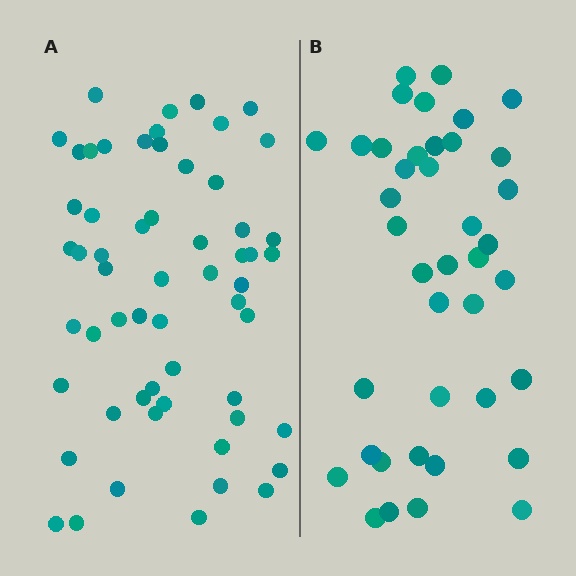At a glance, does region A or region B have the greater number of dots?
Region A (the left region) has more dots.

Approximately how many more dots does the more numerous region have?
Region A has approximately 20 more dots than region B.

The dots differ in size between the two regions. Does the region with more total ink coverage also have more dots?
No. Region B has more total ink coverage because its dots are larger, but region A actually contains more individual dots. Total area can be misleading — the number of items is what matters here.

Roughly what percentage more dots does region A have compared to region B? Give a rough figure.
About 45% more.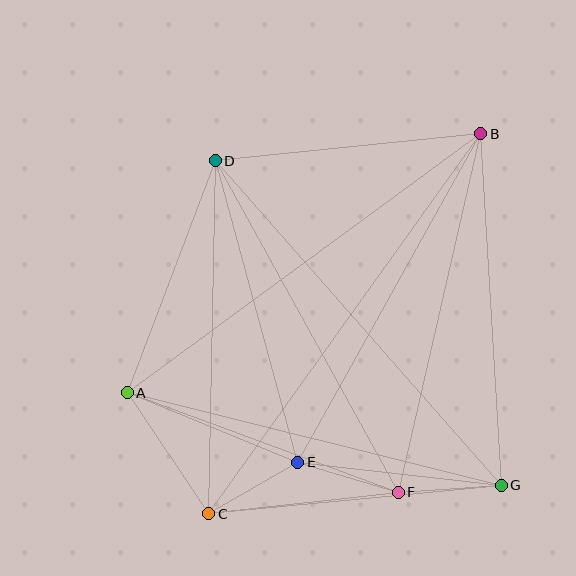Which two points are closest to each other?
Points C and E are closest to each other.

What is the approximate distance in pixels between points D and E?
The distance between D and E is approximately 312 pixels.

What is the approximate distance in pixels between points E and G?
The distance between E and G is approximately 205 pixels.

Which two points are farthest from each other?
Points B and C are farthest from each other.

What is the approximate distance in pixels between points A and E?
The distance between A and E is approximately 184 pixels.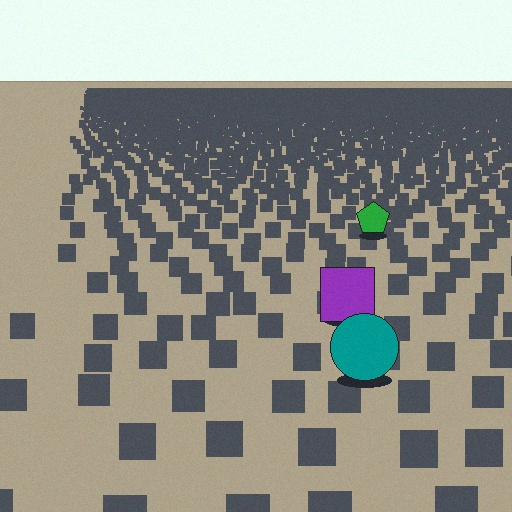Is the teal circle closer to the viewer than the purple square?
Yes. The teal circle is closer — you can tell from the texture gradient: the ground texture is coarser near it.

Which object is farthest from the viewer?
The green pentagon is farthest from the viewer. It appears smaller and the ground texture around it is denser.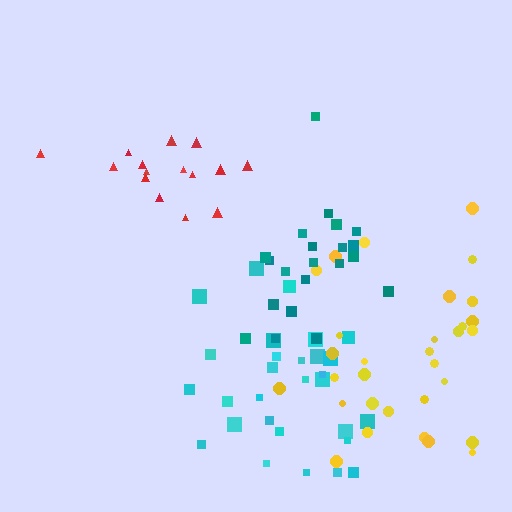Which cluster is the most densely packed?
Cyan.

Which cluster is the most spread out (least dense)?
Red.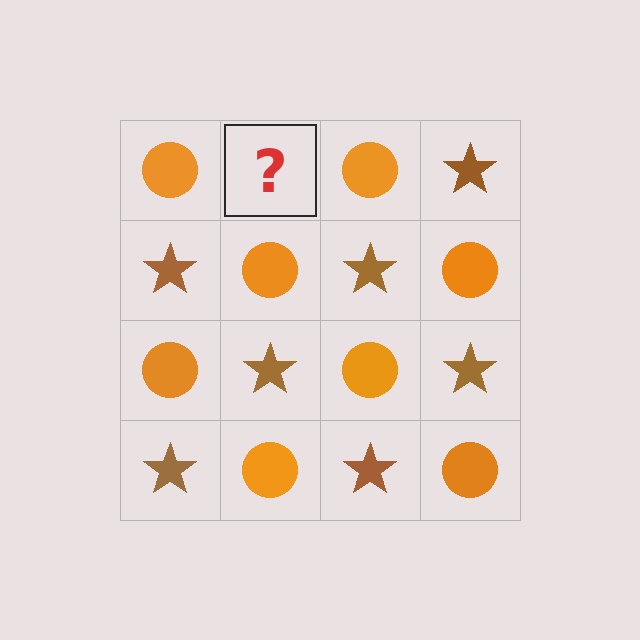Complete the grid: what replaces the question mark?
The question mark should be replaced with a brown star.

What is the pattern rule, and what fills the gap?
The rule is that it alternates orange circle and brown star in a checkerboard pattern. The gap should be filled with a brown star.